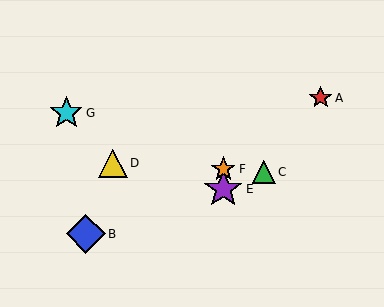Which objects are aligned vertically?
Objects E, F are aligned vertically.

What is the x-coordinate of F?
Object F is at x≈223.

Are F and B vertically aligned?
No, F is at x≈223 and B is at x≈86.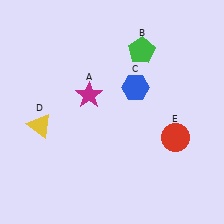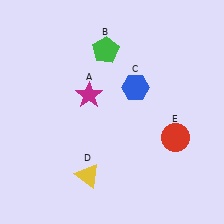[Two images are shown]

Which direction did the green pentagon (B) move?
The green pentagon (B) moved left.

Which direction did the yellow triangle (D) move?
The yellow triangle (D) moved down.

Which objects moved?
The objects that moved are: the green pentagon (B), the yellow triangle (D).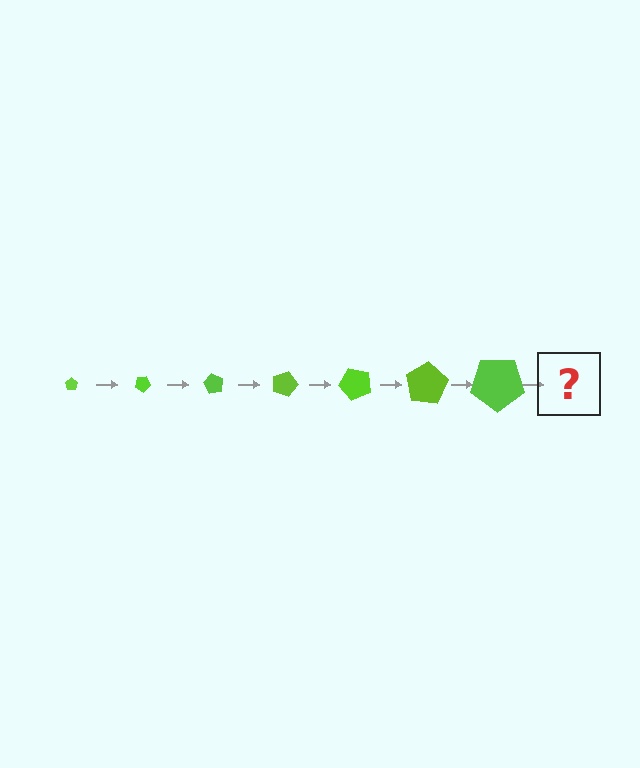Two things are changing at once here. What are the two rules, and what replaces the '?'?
The two rules are that the pentagon grows larger each step and it rotates 30 degrees each step. The '?' should be a pentagon, larger than the previous one and rotated 210 degrees from the start.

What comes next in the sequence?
The next element should be a pentagon, larger than the previous one and rotated 210 degrees from the start.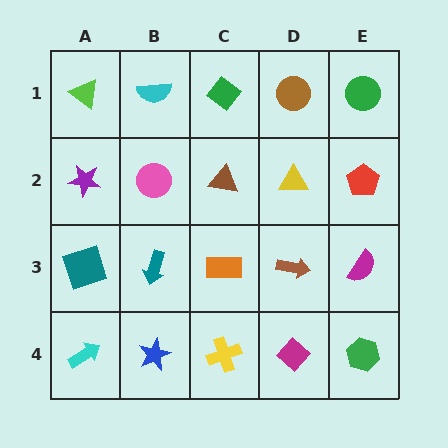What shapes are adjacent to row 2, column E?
A green circle (row 1, column E), a magenta semicircle (row 3, column E), a yellow triangle (row 2, column D).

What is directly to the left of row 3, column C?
A teal arrow.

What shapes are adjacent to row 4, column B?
A teal arrow (row 3, column B), a cyan arrow (row 4, column A), a yellow cross (row 4, column C).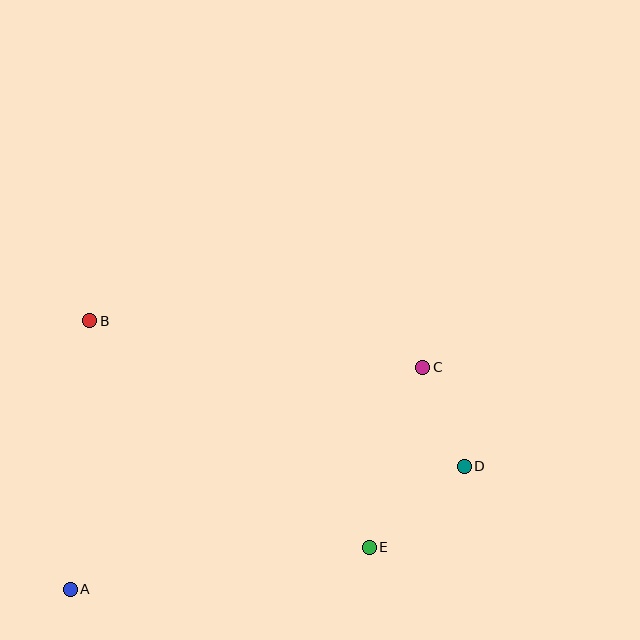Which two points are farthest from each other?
Points A and C are farthest from each other.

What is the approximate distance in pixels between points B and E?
The distance between B and E is approximately 360 pixels.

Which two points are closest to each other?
Points C and D are closest to each other.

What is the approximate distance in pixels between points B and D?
The distance between B and D is approximately 402 pixels.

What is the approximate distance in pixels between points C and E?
The distance between C and E is approximately 188 pixels.